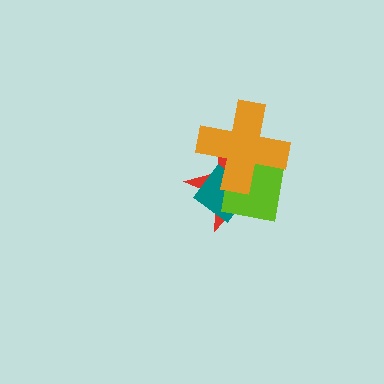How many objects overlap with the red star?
3 objects overlap with the red star.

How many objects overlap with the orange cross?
3 objects overlap with the orange cross.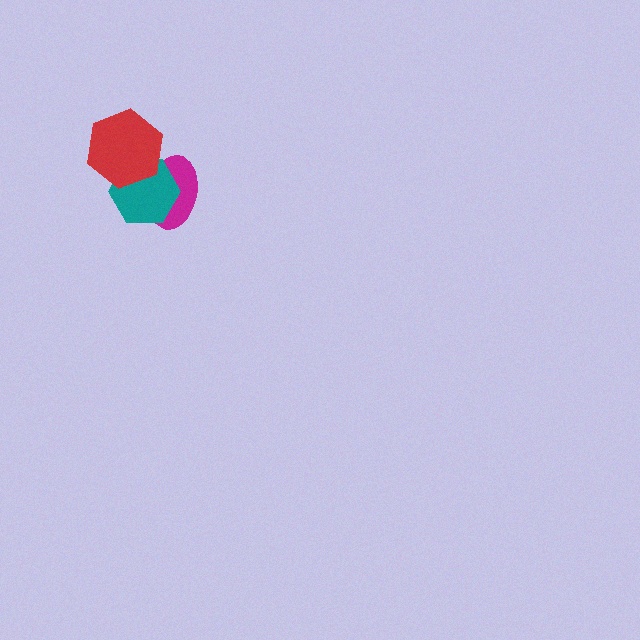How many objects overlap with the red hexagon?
2 objects overlap with the red hexagon.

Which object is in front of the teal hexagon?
The red hexagon is in front of the teal hexagon.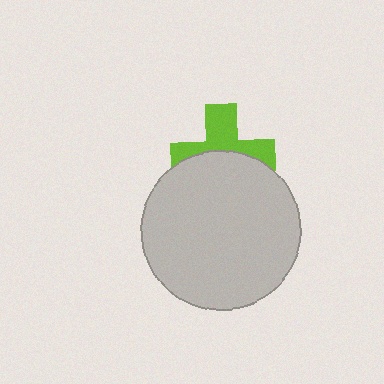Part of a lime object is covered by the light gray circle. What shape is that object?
It is a cross.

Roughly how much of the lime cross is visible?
About half of it is visible (roughly 49%).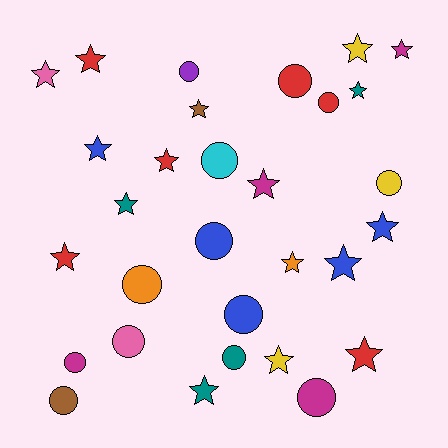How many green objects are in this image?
There are no green objects.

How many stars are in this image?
There are 17 stars.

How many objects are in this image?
There are 30 objects.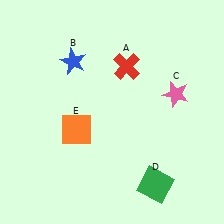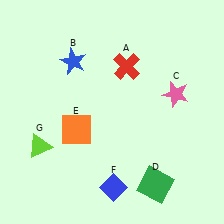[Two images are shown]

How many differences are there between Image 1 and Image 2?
There are 2 differences between the two images.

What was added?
A blue diamond (F), a lime triangle (G) were added in Image 2.